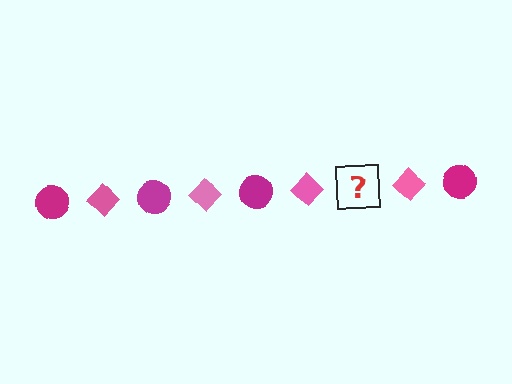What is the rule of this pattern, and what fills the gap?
The rule is that the pattern alternates between magenta circle and pink diamond. The gap should be filled with a magenta circle.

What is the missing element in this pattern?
The missing element is a magenta circle.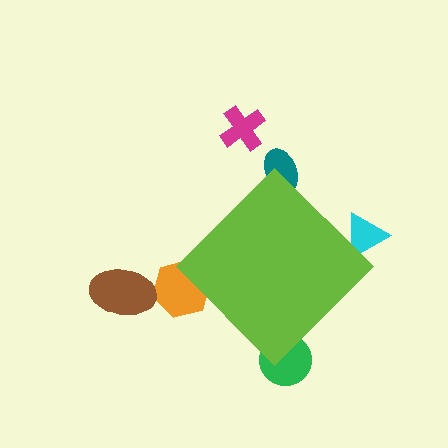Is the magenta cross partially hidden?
No, the magenta cross is fully visible.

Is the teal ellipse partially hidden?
Yes, the teal ellipse is partially hidden behind the lime diamond.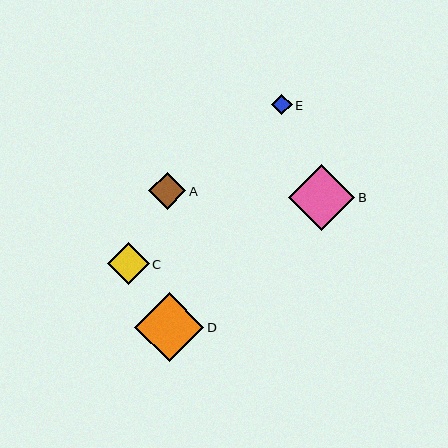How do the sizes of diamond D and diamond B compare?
Diamond D and diamond B are approximately the same size.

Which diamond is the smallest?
Diamond E is the smallest with a size of approximately 20 pixels.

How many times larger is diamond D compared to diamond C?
Diamond D is approximately 1.6 times the size of diamond C.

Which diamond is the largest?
Diamond D is the largest with a size of approximately 69 pixels.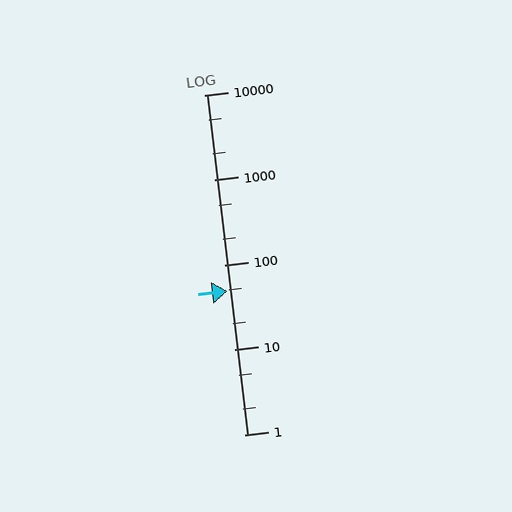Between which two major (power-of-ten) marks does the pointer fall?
The pointer is between 10 and 100.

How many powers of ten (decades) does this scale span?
The scale spans 4 decades, from 1 to 10000.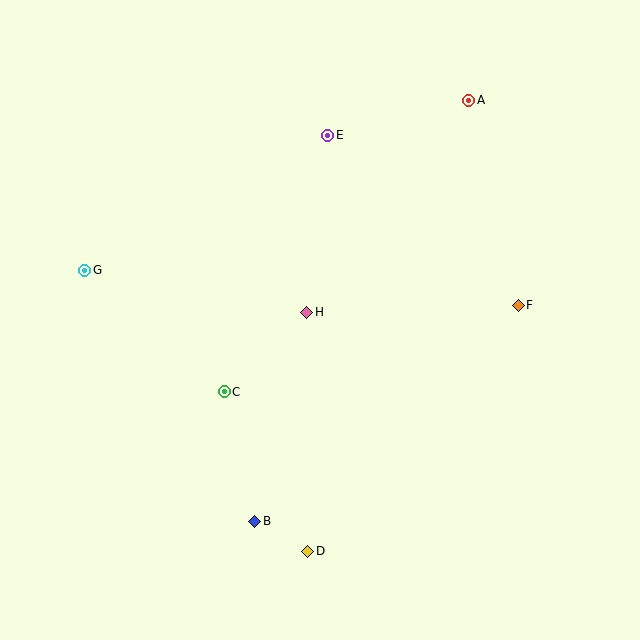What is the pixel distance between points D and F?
The distance between D and F is 324 pixels.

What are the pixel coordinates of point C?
Point C is at (224, 392).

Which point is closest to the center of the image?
Point H at (307, 312) is closest to the center.